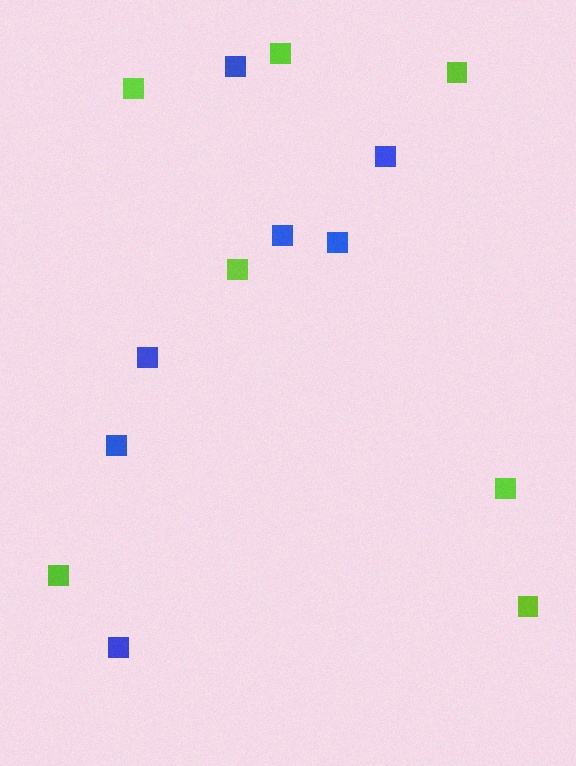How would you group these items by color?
There are 2 groups: one group of lime squares (7) and one group of blue squares (7).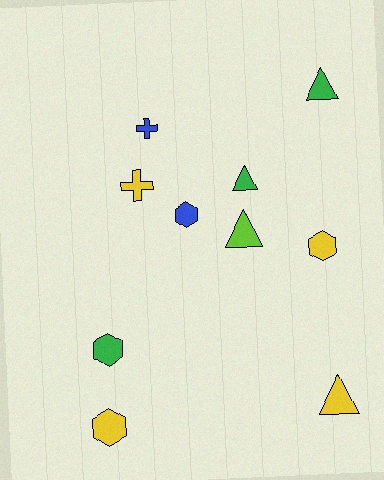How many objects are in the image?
There are 10 objects.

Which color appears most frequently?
Yellow, with 4 objects.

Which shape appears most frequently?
Triangle, with 4 objects.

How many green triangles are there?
There are 2 green triangles.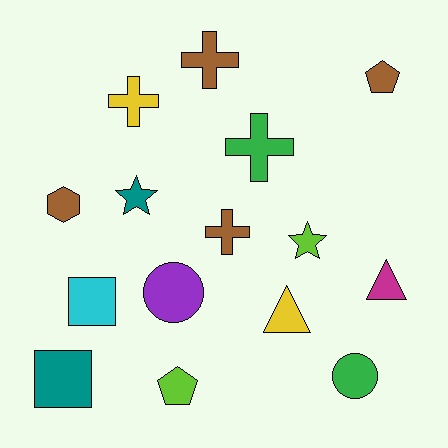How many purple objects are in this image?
There is 1 purple object.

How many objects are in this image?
There are 15 objects.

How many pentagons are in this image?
There are 2 pentagons.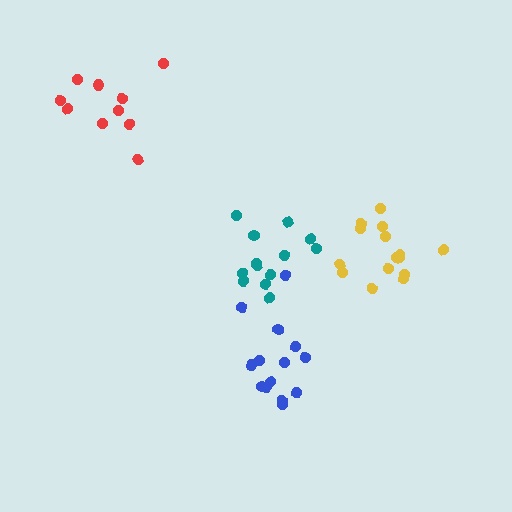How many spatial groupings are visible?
There are 4 spatial groupings.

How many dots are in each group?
Group 1: 15 dots, Group 2: 14 dots, Group 3: 13 dots, Group 4: 10 dots (52 total).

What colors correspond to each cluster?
The clusters are colored: yellow, blue, teal, red.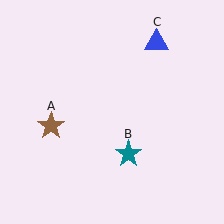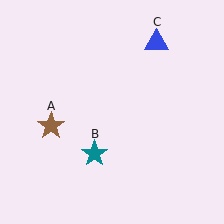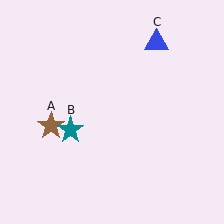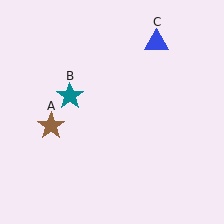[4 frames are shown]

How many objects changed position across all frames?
1 object changed position: teal star (object B).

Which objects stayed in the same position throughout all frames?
Brown star (object A) and blue triangle (object C) remained stationary.